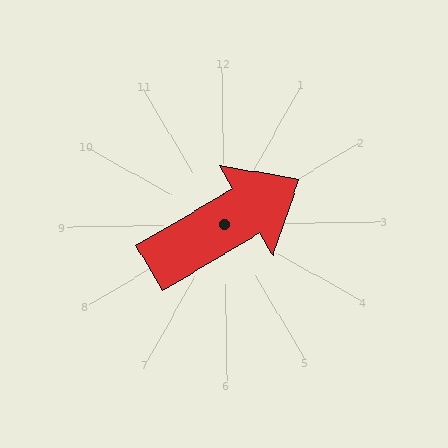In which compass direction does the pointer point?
Northeast.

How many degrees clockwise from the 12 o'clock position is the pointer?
Approximately 60 degrees.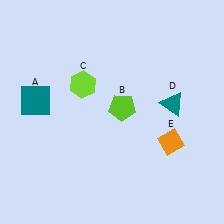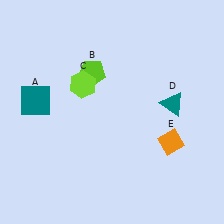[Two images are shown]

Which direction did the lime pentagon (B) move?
The lime pentagon (B) moved up.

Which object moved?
The lime pentagon (B) moved up.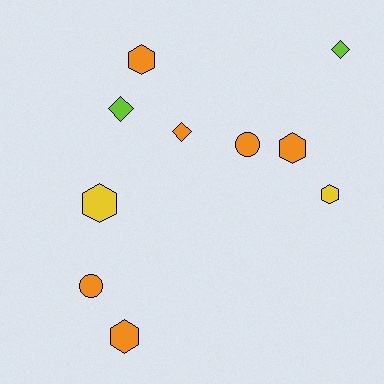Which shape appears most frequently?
Hexagon, with 5 objects.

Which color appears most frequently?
Orange, with 6 objects.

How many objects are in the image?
There are 10 objects.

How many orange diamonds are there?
There is 1 orange diamond.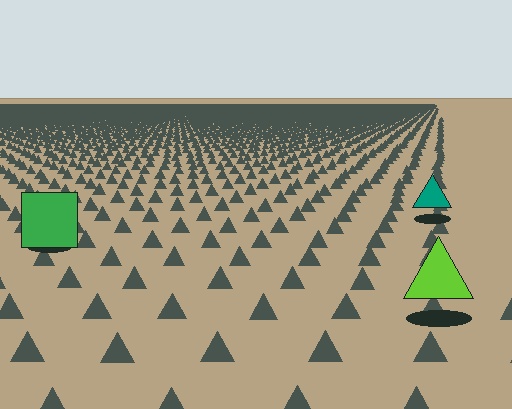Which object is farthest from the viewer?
The teal triangle is farthest from the viewer. It appears smaller and the ground texture around it is denser.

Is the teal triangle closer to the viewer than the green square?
No. The green square is closer — you can tell from the texture gradient: the ground texture is coarser near it.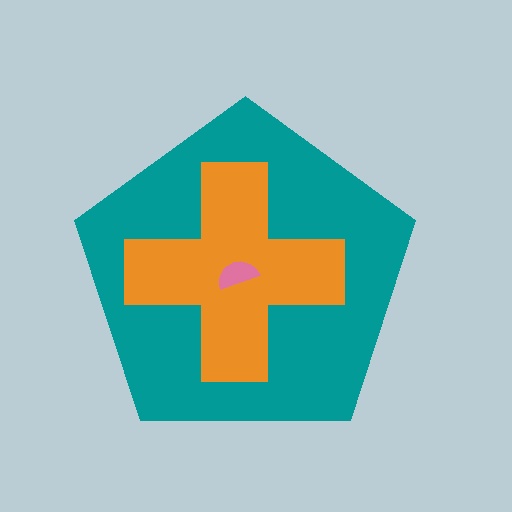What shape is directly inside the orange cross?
The pink semicircle.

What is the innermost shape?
The pink semicircle.